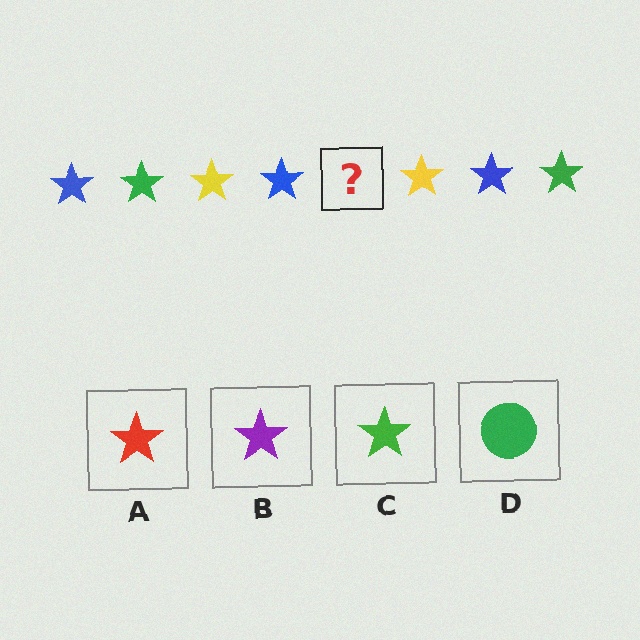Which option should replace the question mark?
Option C.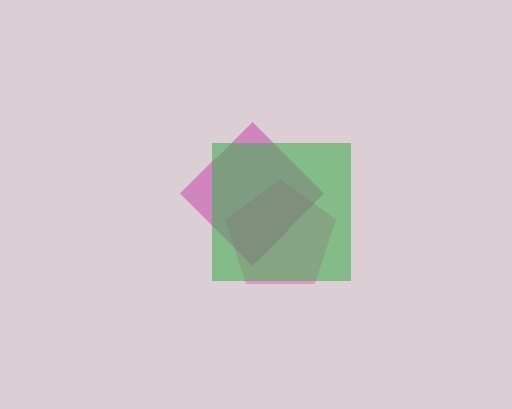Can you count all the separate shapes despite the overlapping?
Yes, there are 3 separate shapes.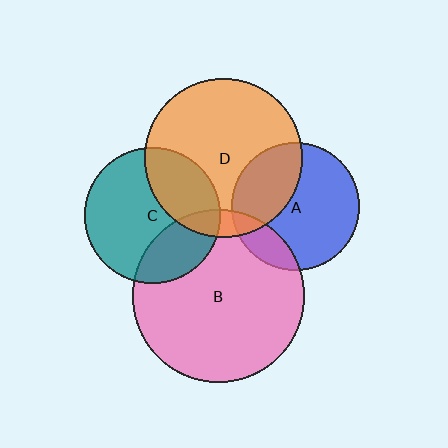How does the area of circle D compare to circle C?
Approximately 1.4 times.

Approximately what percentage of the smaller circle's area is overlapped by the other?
Approximately 25%.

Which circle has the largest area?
Circle B (pink).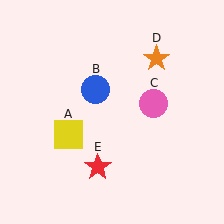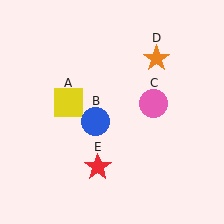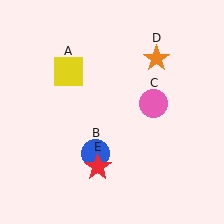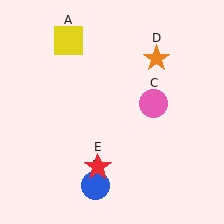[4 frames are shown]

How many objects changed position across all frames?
2 objects changed position: yellow square (object A), blue circle (object B).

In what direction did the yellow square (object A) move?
The yellow square (object A) moved up.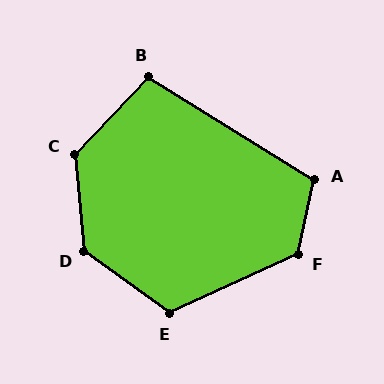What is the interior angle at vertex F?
Approximately 127 degrees (obtuse).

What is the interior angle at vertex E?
Approximately 120 degrees (obtuse).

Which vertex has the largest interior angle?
D, at approximately 131 degrees.